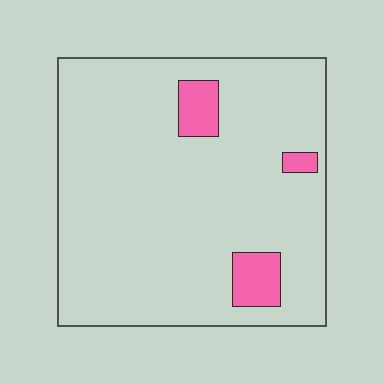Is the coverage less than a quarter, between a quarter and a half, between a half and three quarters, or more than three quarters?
Less than a quarter.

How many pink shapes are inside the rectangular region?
3.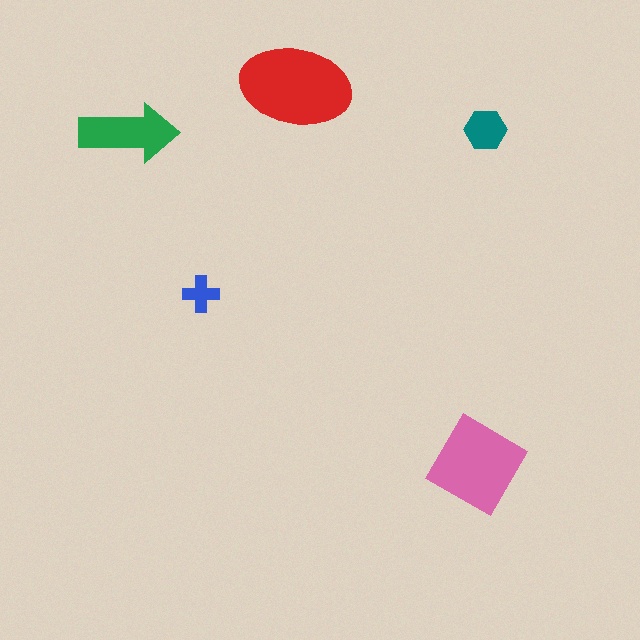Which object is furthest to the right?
The teal hexagon is rightmost.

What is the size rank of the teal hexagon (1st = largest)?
4th.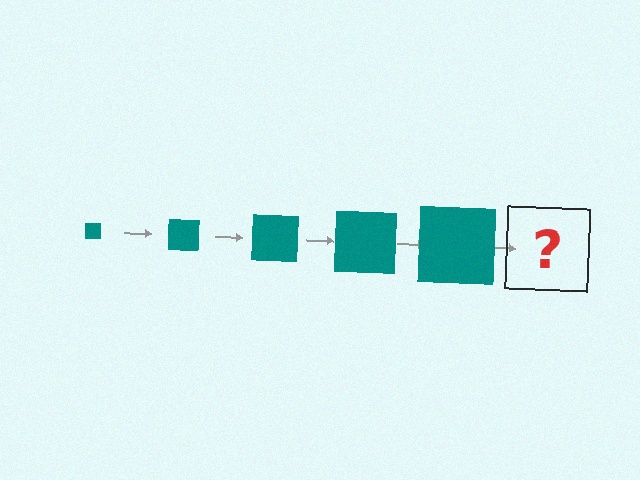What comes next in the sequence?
The next element should be a teal square, larger than the previous one.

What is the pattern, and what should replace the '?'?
The pattern is that the square gets progressively larger each step. The '?' should be a teal square, larger than the previous one.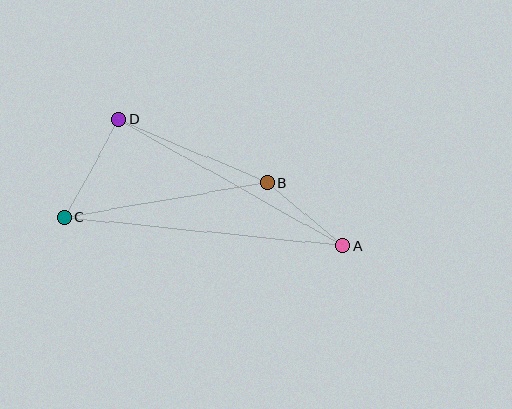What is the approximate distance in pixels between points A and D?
The distance between A and D is approximately 257 pixels.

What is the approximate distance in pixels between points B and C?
The distance between B and C is approximately 206 pixels.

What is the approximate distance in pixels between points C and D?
The distance between C and D is approximately 112 pixels.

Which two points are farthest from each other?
Points A and C are farthest from each other.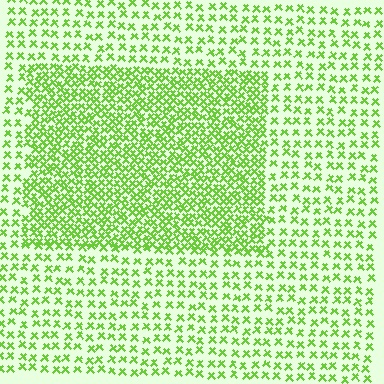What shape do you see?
I see a rectangle.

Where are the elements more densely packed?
The elements are more densely packed inside the rectangle boundary.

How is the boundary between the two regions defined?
The boundary is defined by a change in element density (approximately 2.2x ratio). All elements are the same color, size, and shape.